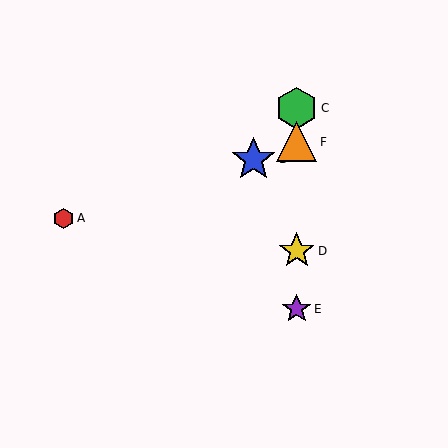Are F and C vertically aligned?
Yes, both are at x≈297.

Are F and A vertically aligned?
No, F is at x≈297 and A is at x≈63.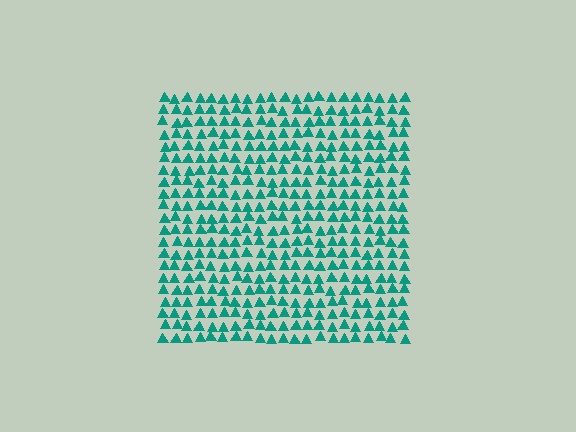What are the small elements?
The small elements are triangles.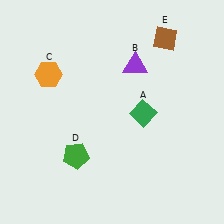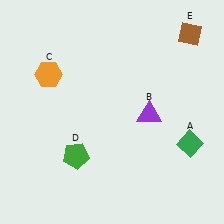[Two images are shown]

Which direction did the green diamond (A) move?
The green diamond (A) moved right.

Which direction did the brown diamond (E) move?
The brown diamond (E) moved right.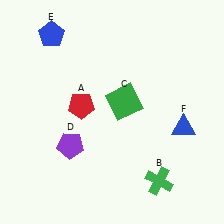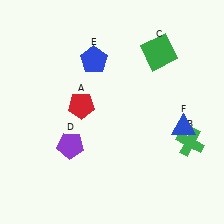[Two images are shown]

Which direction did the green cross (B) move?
The green cross (B) moved up.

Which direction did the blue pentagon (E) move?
The blue pentagon (E) moved right.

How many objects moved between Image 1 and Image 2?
3 objects moved between the two images.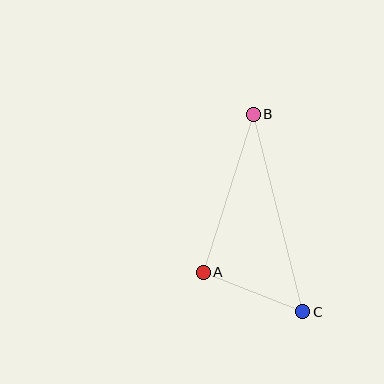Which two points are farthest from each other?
Points B and C are farthest from each other.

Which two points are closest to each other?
Points A and C are closest to each other.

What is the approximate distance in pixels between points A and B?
The distance between A and B is approximately 166 pixels.